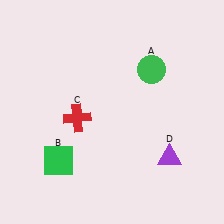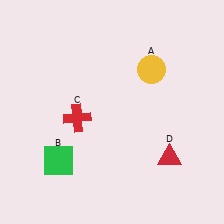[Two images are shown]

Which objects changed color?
A changed from green to yellow. D changed from purple to red.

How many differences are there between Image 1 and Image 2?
There are 2 differences between the two images.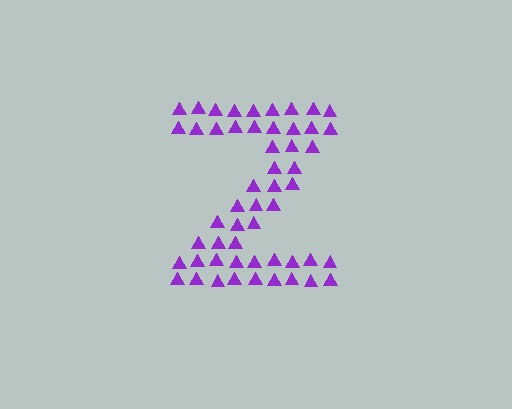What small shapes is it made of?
It is made of small triangles.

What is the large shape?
The large shape is the letter Z.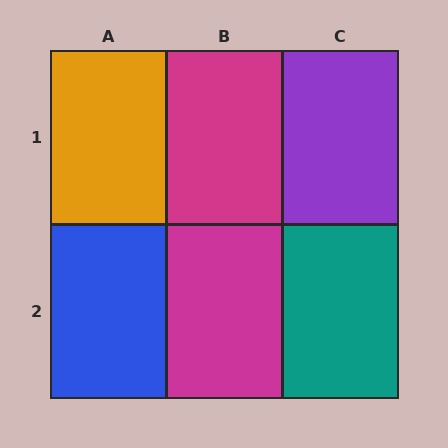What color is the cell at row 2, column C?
Teal.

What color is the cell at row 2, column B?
Magenta.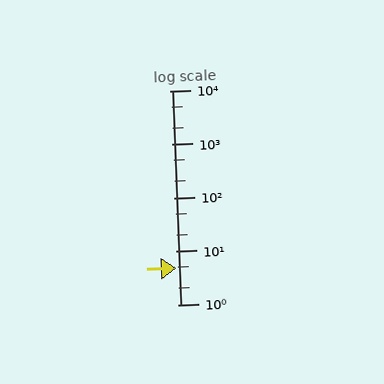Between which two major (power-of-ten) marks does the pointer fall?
The pointer is between 1 and 10.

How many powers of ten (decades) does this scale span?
The scale spans 4 decades, from 1 to 10000.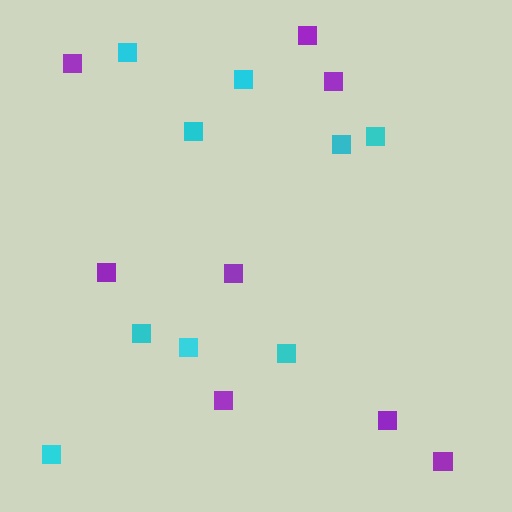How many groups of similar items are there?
There are 2 groups: one group of cyan squares (9) and one group of purple squares (8).